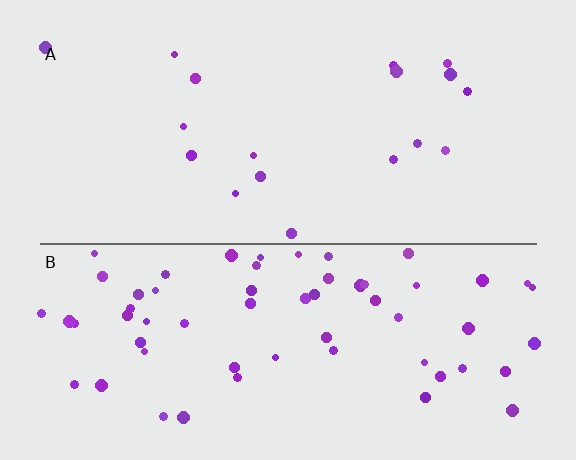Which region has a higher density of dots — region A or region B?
B (the bottom).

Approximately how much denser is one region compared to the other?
Approximately 3.4× — region B over region A.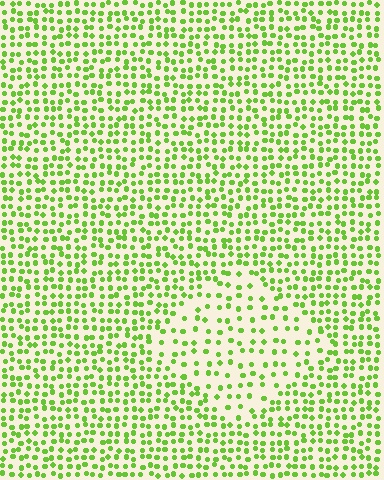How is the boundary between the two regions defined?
The boundary is defined by a change in element density (approximately 1.9x ratio). All elements are the same color, size, and shape.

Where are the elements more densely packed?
The elements are more densely packed outside the diamond boundary.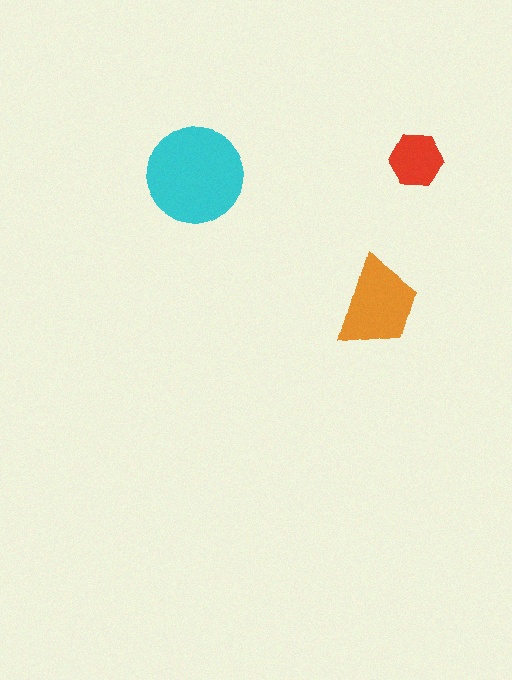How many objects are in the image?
There are 3 objects in the image.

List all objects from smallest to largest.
The red hexagon, the orange trapezoid, the cyan circle.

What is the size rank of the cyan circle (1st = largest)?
1st.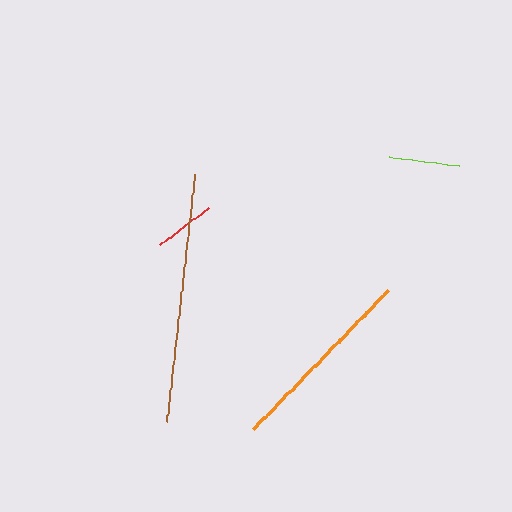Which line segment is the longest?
The brown line is the longest at approximately 249 pixels.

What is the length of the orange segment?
The orange segment is approximately 194 pixels long.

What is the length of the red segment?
The red segment is approximately 61 pixels long.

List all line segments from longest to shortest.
From longest to shortest: brown, orange, lime, red.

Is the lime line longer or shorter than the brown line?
The brown line is longer than the lime line.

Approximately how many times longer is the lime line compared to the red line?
The lime line is approximately 1.2 times the length of the red line.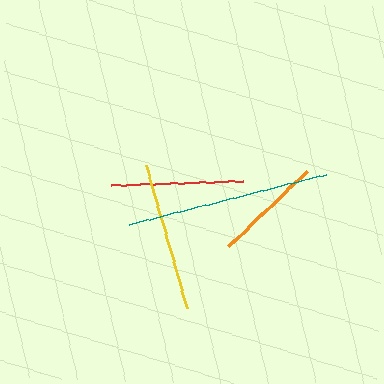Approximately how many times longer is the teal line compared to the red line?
The teal line is approximately 1.5 times the length of the red line.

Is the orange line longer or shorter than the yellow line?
The yellow line is longer than the orange line.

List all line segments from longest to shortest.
From longest to shortest: teal, yellow, red, orange.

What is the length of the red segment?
The red segment is approximately 133 pixels long.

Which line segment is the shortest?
The orange line is the shortest at approximately 109 pixels.